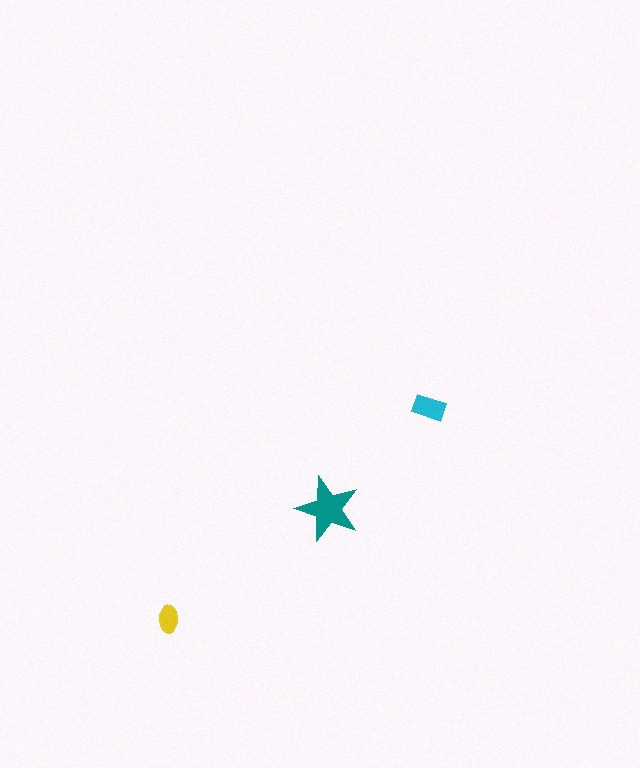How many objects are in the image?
There are 3 objects in the image.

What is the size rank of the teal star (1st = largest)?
1st.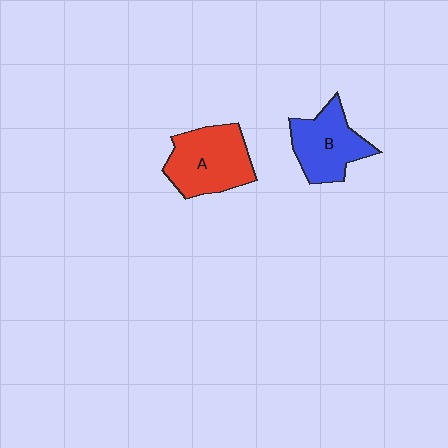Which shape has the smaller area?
Shape B (blue).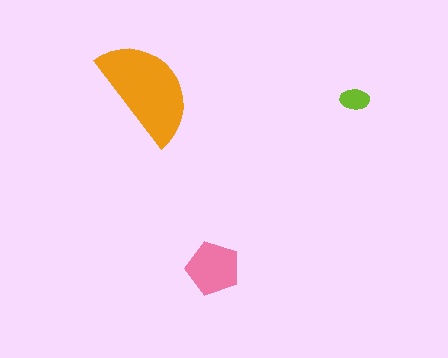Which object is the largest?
The orange semicircle.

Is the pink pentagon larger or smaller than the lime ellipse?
Larger.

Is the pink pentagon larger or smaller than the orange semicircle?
Smaller.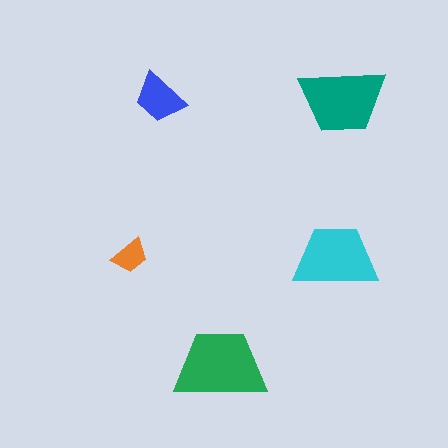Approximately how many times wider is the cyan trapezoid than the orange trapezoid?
About 2.5 times wider.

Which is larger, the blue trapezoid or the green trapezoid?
The green one.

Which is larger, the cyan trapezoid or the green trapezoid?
The green one.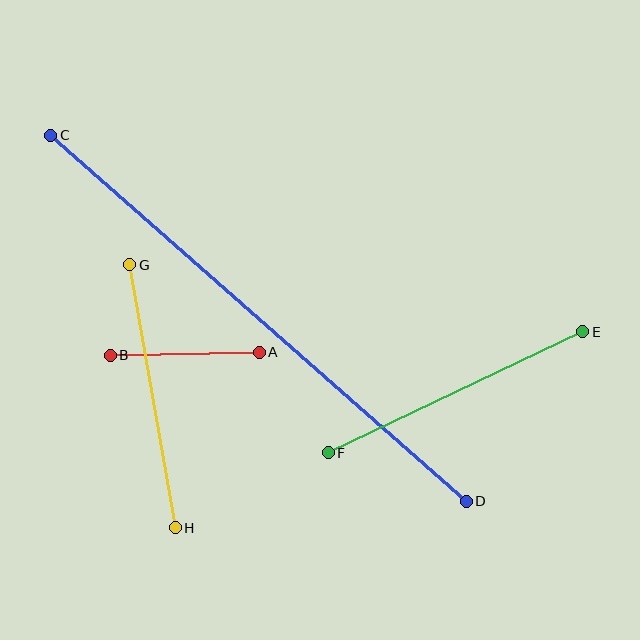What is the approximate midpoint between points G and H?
The midpoint is at approximately (152, 396) pixels.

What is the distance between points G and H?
The distance is approximately 267 pixels.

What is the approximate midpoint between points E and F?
The midpoint is at approximately (456, 392) pixels.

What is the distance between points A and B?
The distance is approximately 149 pixels.